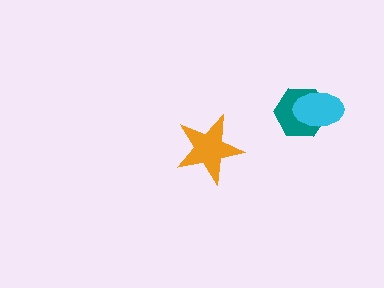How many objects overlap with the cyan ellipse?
1 object overlaps with the cyan ellipse.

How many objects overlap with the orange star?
0 objects overlap with the orange star.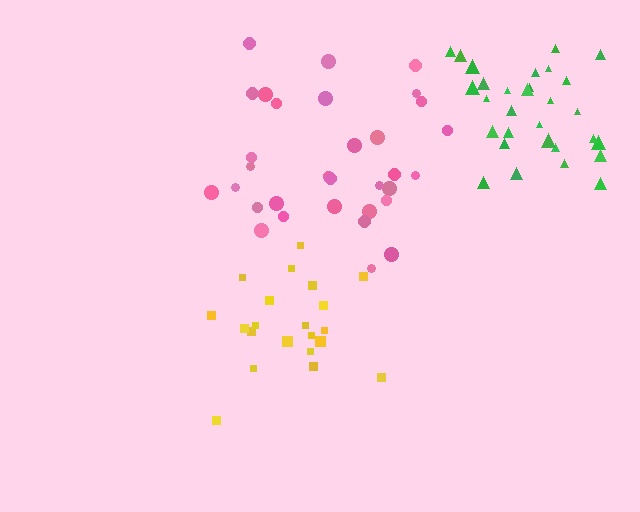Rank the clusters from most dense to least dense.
green, yellow, pink.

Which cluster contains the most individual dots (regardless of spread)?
Pink (33).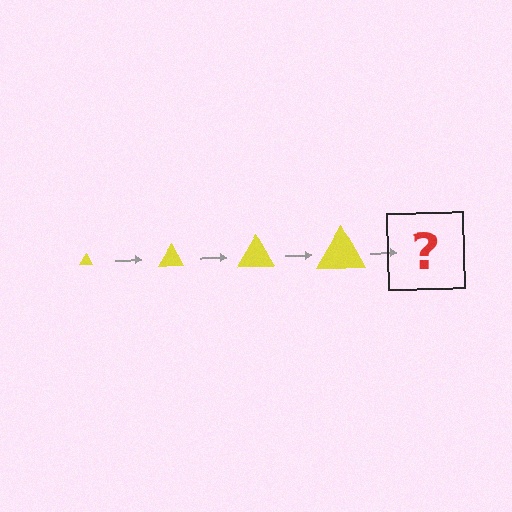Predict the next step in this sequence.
The next step is a yellow triangle, larger than the previous one.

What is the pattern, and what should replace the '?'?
The pattern is that the triangle gets progressively larger each step. The '?' should be a yellow triangle, larger than the previous one.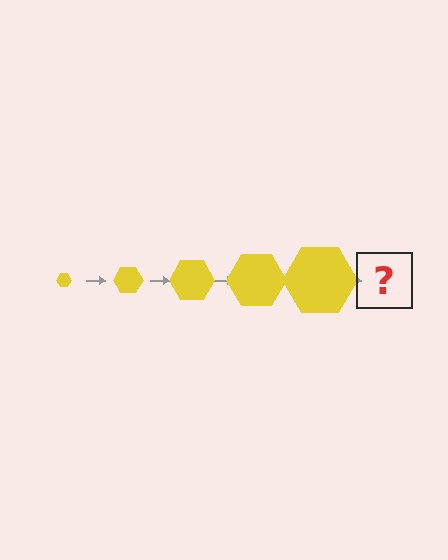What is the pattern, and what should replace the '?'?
The pattern is that the hexagon gets progressively larger each step. The '?' should be a yellow hexagon, larger than the previous one.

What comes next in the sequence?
The next element should be a yellow hexagon, larger than the previous one.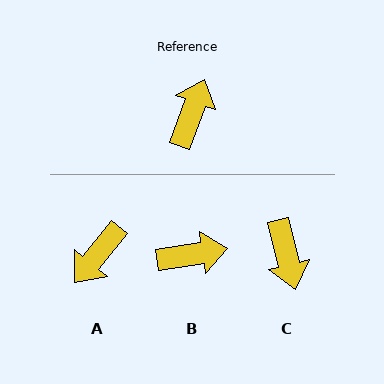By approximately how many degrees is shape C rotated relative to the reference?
Approximately 146 degrees clockwise.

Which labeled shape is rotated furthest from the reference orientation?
A, about 161 degrees away.